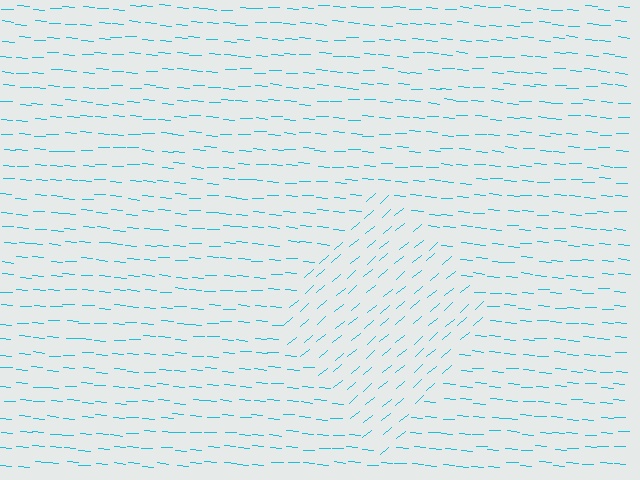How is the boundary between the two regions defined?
The boundary is defined purely by a change in line orientation (approximately 45 degrees difference). All lines are the same color and thickness.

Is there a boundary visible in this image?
Yes, there is a texture boundary formed by a change in line orientation.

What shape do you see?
I see a diamond.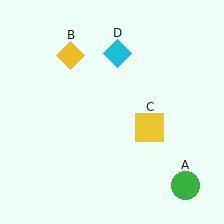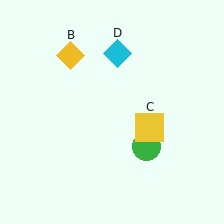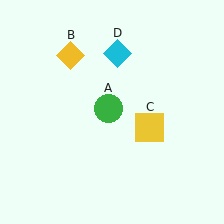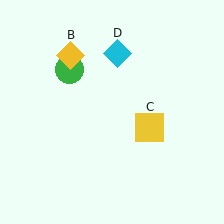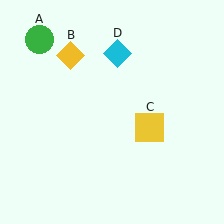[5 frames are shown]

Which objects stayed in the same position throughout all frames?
Yellow diamond (object B) and yellow square (object C) and cyan diamond (object D) remained stationary.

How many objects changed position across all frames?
1 object changed position: green circle (object A).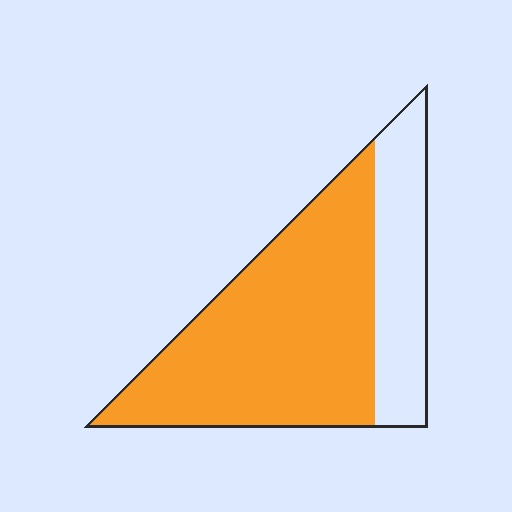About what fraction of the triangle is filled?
About three quarters (3/4).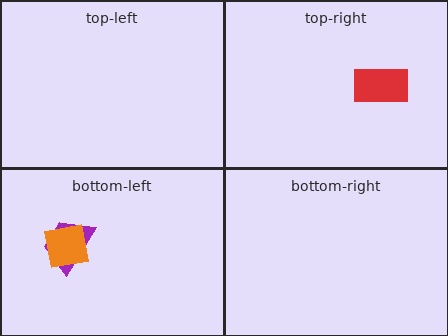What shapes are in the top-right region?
The red rectangle.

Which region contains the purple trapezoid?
The bottom-left region.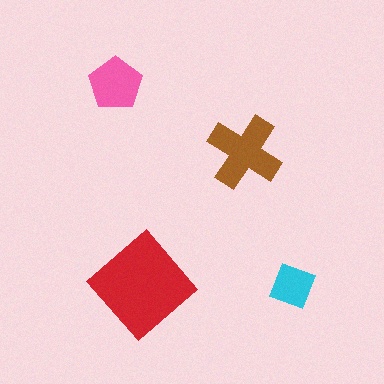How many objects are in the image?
There are 4 objects in the image.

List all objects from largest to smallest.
The red diamond, the brown cross, the pink pentagon, the cyan diamond.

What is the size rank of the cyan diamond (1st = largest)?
4th.